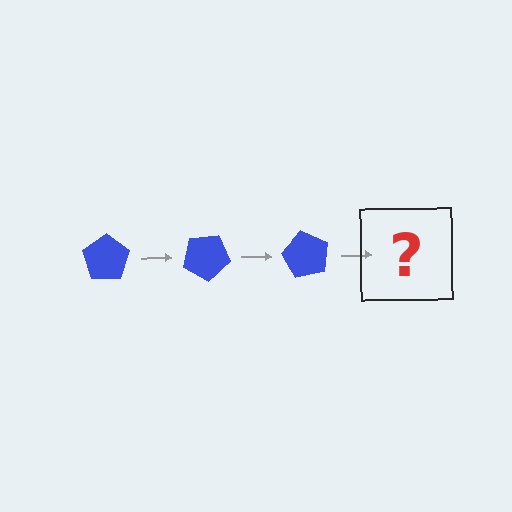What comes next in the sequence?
The next element should be a blue pentagon rotated 90 degrees.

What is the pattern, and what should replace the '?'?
The pattern is that the pentagon rotates 30 degrees each step. The '?' should be a blue pentagon rotated 90 degrees.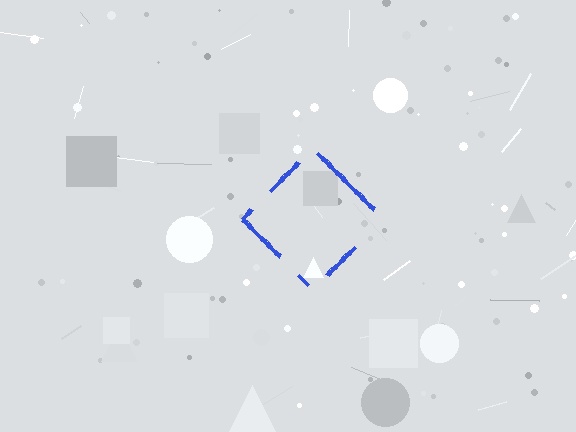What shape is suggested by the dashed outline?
The dashed outline suggests a diamond.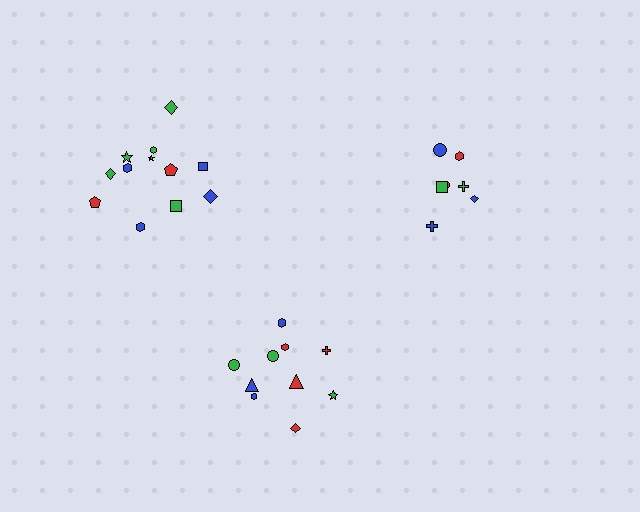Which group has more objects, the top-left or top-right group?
The top-left group.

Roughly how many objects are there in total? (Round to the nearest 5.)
Roughly 30 objects in total.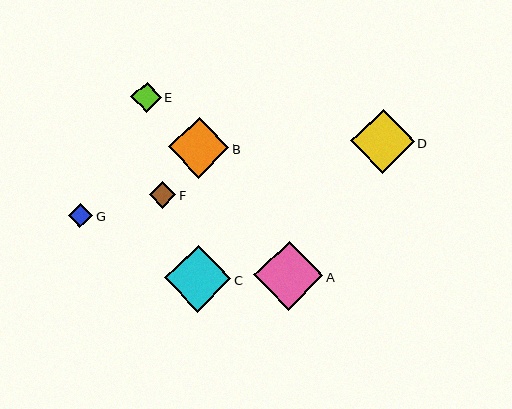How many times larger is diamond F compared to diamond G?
Diamond F is approximately 1.1 times the size of diamond G.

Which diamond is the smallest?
Diamond G is the smallest with a size of approximately 24 pixels.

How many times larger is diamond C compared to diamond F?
Diamond C is approximately 2.5 times the size of diamond F.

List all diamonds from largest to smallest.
From largest to smallest: A, C, D, B, E, F, G.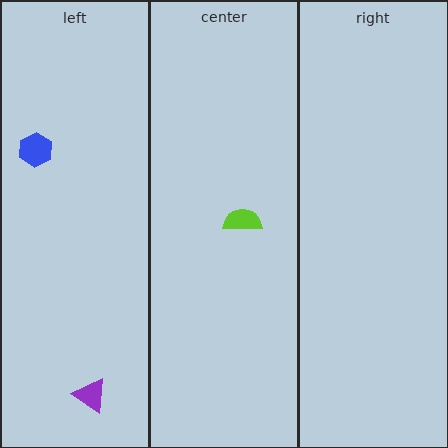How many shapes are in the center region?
1.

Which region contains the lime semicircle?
The center region.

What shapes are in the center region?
The lime semicircle.